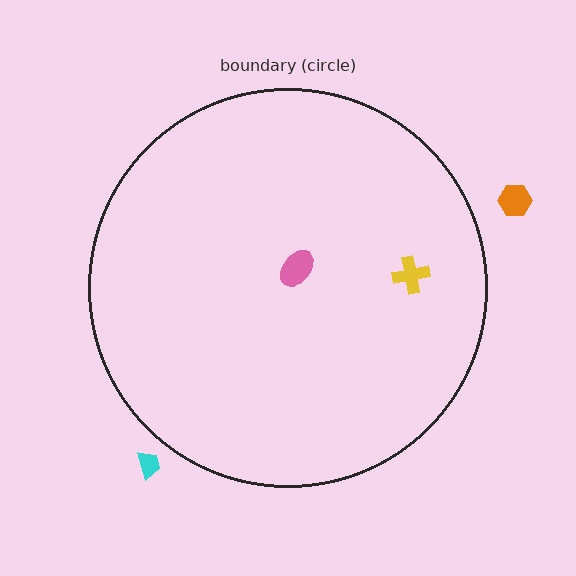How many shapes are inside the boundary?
2 inside, 2 outside.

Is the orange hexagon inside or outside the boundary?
Outside.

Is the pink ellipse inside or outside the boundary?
Inside.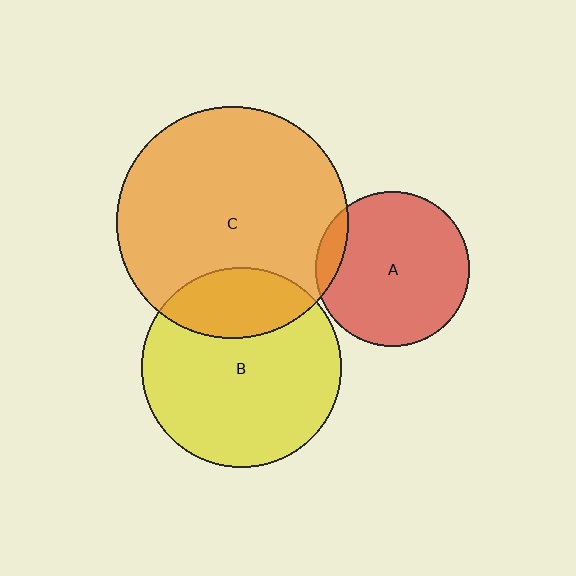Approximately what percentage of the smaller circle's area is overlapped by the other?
Approximately 10%.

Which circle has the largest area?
Circle C (orange).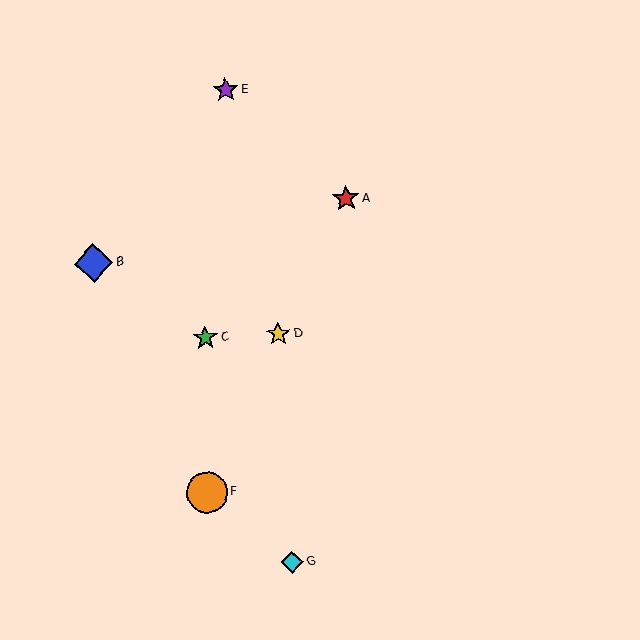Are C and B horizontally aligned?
No, C is at y≈338 and B is at y≈263.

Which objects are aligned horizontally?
Objects C, D are aligned horizontally.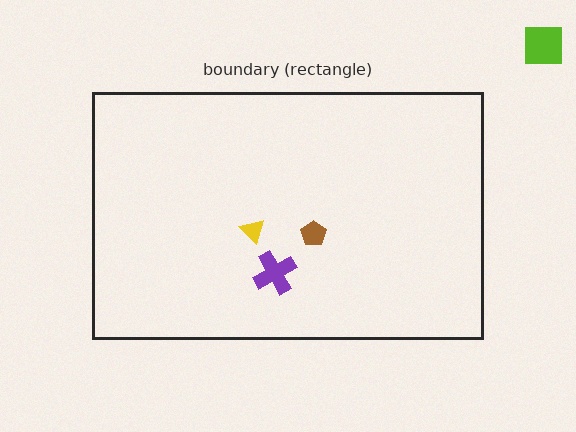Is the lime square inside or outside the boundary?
Outside.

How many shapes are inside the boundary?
3 inside, 1 outside.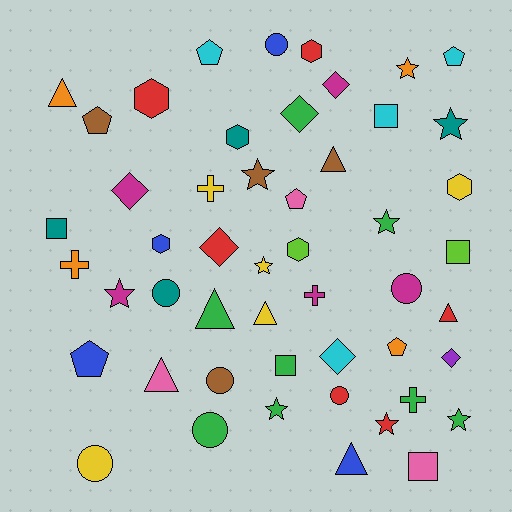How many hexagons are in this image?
There are 6 hexagons.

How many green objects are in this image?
There are 8 green objects.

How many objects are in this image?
There are 50 objects.